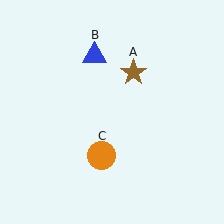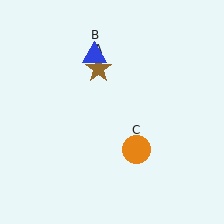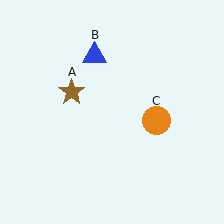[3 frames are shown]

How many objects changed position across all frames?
2 objects changed position: brown star (object A), orange circle (object C).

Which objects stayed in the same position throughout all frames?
Blue triangle (object B) remained stationary.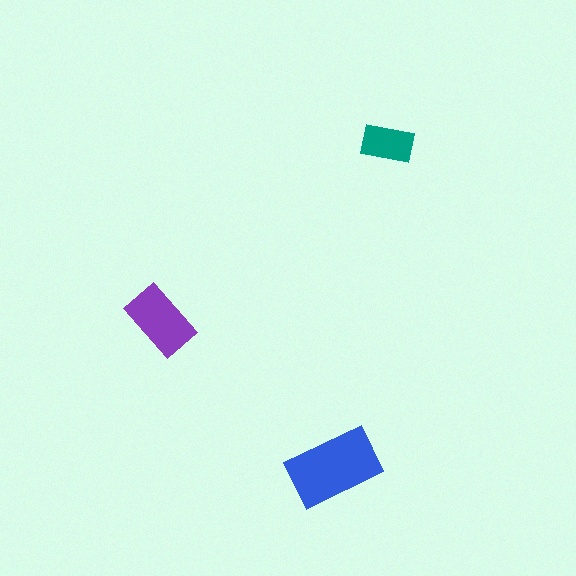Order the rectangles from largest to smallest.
the blue one, the purple one, the teal one.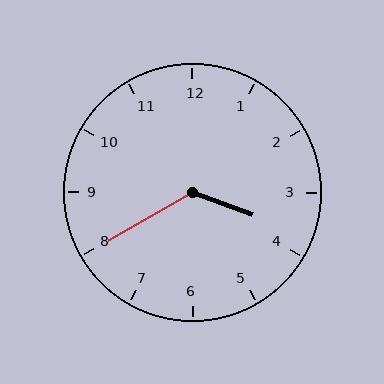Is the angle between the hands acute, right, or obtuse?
It is obtuse.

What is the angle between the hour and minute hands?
Approximately 130 degrees.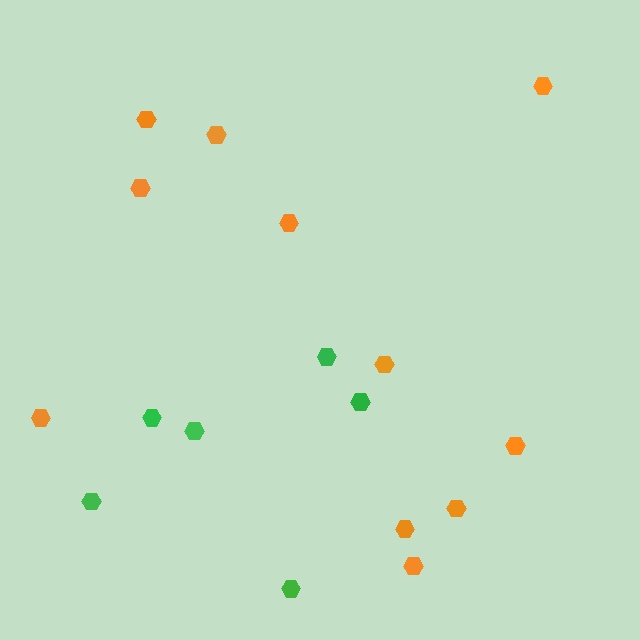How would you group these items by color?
There are 2 groups: one group of green hexagons (6) and one group of orange hexagons (11).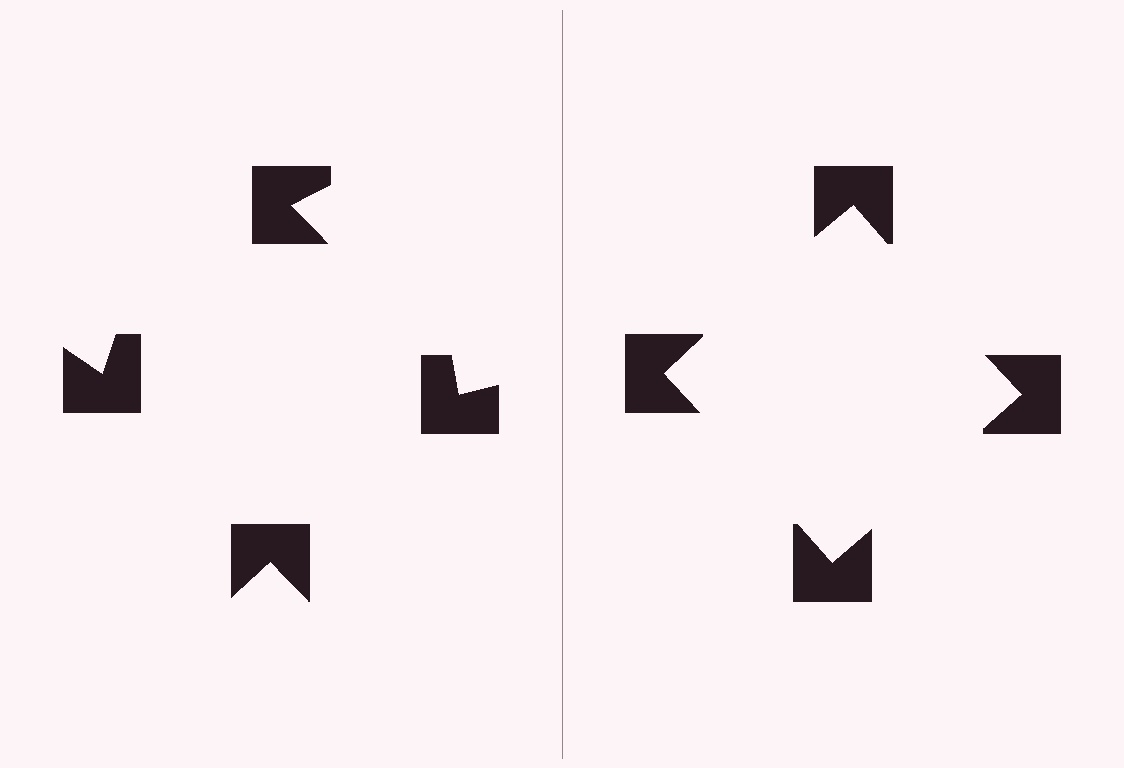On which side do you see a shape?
An illusory square appears on the right side. On the left side the wedge cuts are rotated, so no coherent shape forms.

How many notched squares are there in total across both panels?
8 — 4 on each side.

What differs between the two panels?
The notched squares are positioned identically on both sides; only the wedge orientations differ. On the right they align to a square; on the left they are misaligned.